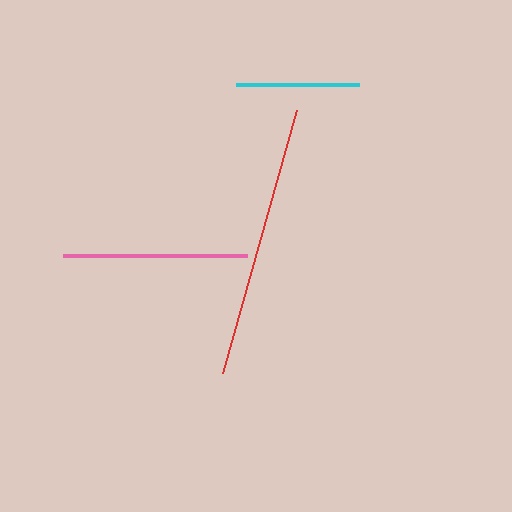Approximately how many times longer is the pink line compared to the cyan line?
The pink line is approximately 1.5 times the length of the cyan line.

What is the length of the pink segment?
The pink segment is approximately 184 pixels long.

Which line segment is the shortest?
The cyan line is the shortest at approximately 123 pixels.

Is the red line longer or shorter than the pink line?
The red line is longer than the pink line.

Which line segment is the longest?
The red line is the longest at approximately 274 pixels.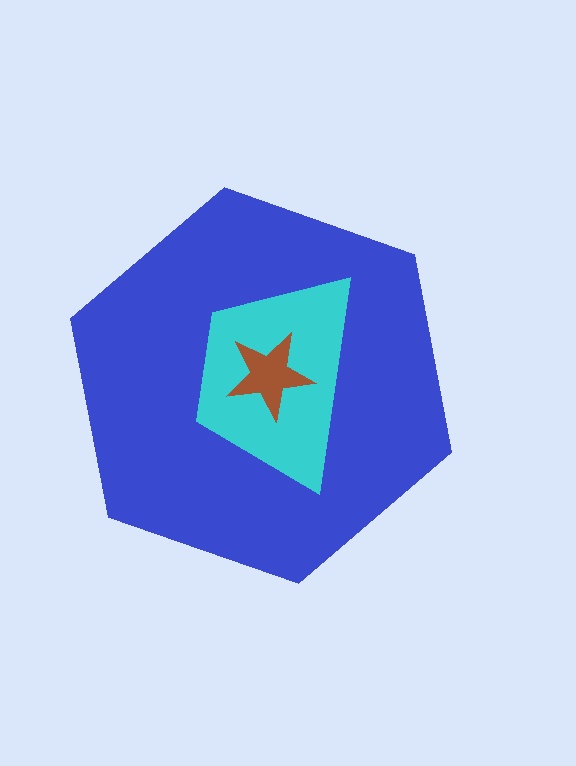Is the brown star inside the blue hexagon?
Yes.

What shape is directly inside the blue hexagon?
The cyan trapezoid.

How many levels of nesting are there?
3.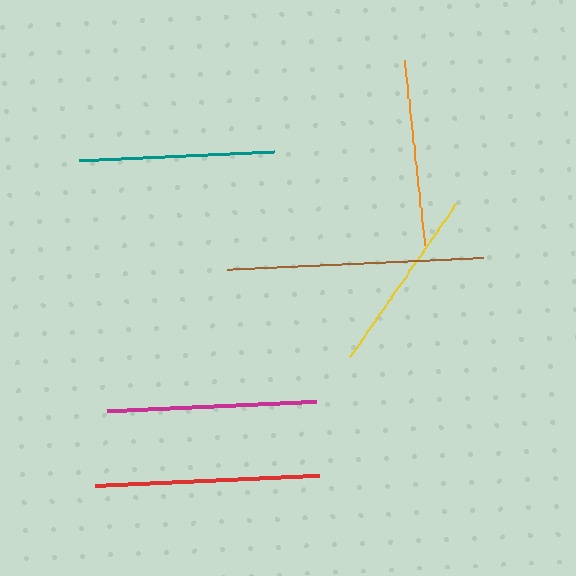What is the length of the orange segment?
The orange segment is approximately 186 pixels long.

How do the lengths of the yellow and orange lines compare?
The yellow and orange lines are approximately the same length.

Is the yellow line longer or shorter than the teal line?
The teal line is longer than the yellow line.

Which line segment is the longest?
The brown line is the longest at approximately 255 pixels.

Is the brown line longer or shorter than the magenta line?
The brown line is longer than the magenta line.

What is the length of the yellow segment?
The yellow segment is approximately 187 pixels long.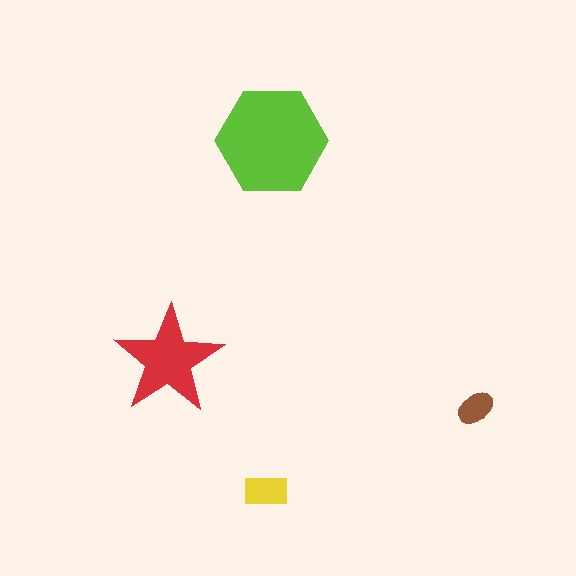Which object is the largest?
The lime hexagon.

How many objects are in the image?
There are 4 objects in the image.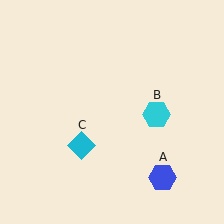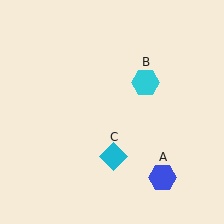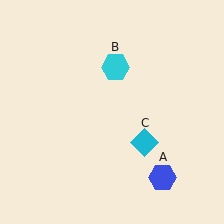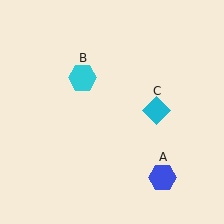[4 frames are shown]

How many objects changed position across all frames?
2 objects changed position: cyan hexagon (object B), cyan diamond (object C).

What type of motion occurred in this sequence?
The cyan hexagon (object B), cyan diamond (object C) rotated counterclockwise around the center of the scene.